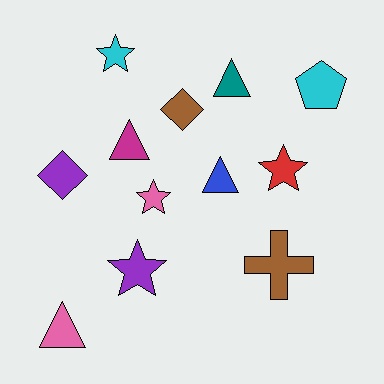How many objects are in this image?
There are 12 objects.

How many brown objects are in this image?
There are 2 brown objects.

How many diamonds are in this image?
There are 2 diamonds.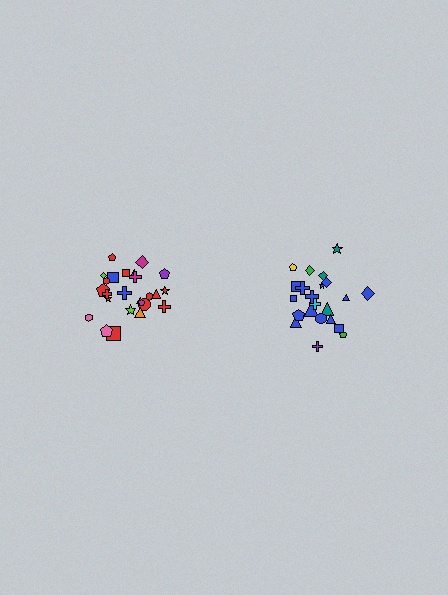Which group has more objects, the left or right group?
The left group.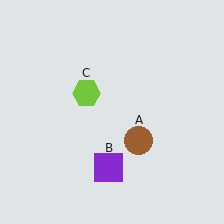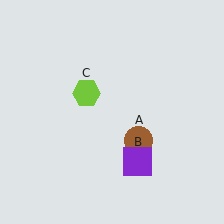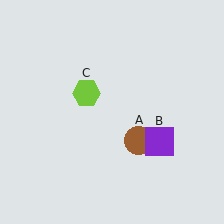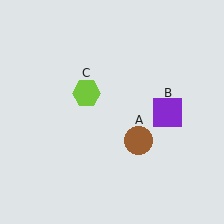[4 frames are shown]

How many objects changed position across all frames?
1 object changed position: purple square (object B).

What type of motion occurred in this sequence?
The purple square (object B) rotated counterclockwise around the center of the scene.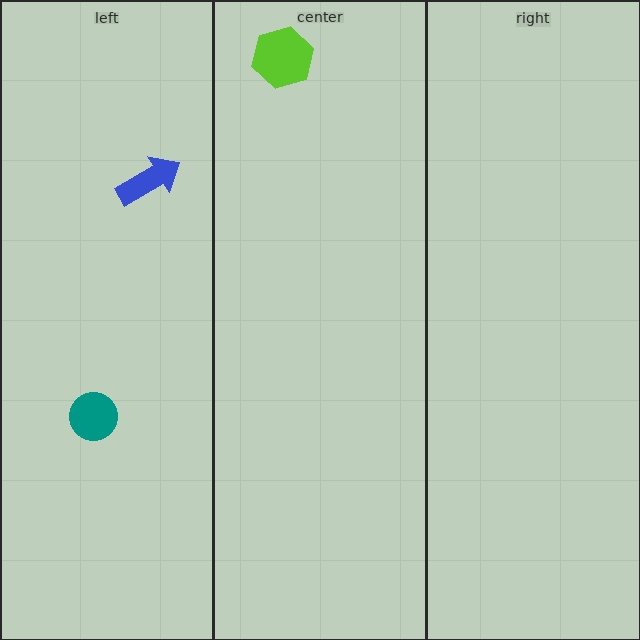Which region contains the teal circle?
The left region.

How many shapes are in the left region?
2.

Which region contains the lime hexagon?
The center region.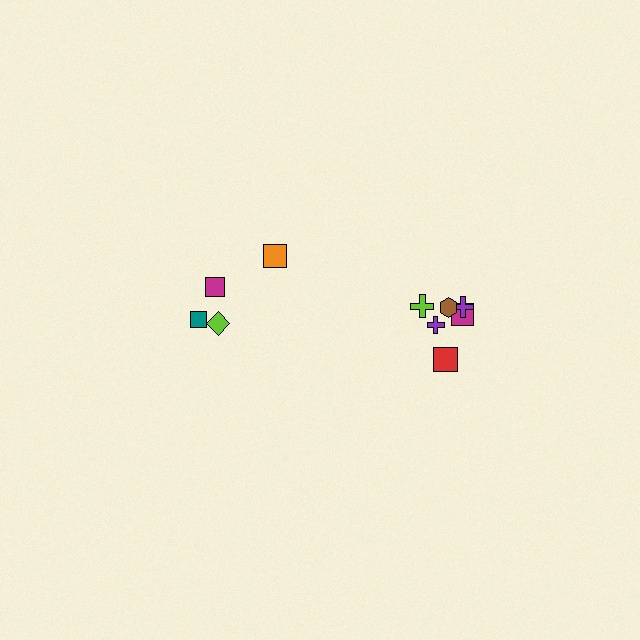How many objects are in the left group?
There are 4 objects.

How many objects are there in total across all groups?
There are 10 objects.